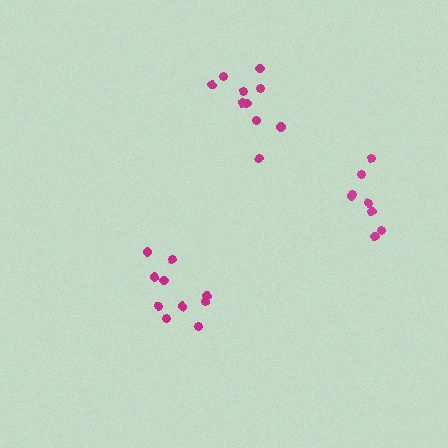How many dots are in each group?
Group 1: 8 dots, Group 2: 10 dots, Group 3: 10 dots (28 total).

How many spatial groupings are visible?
There are 3 spatial groupings.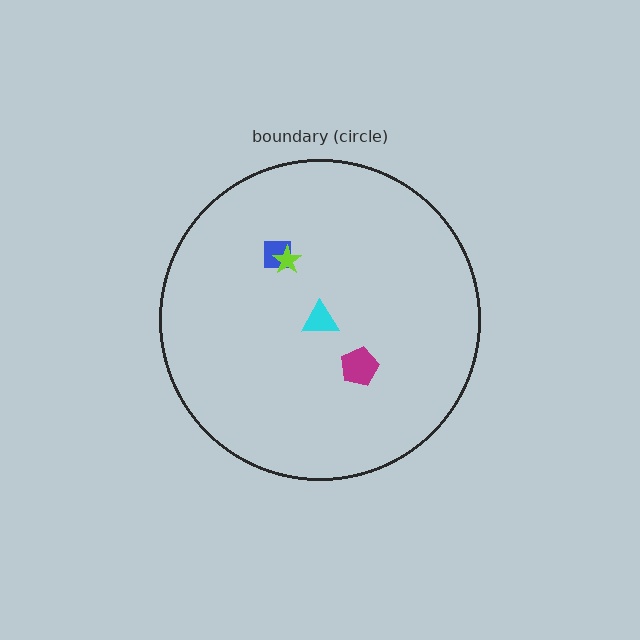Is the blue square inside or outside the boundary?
Inside.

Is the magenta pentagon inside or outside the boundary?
Inside.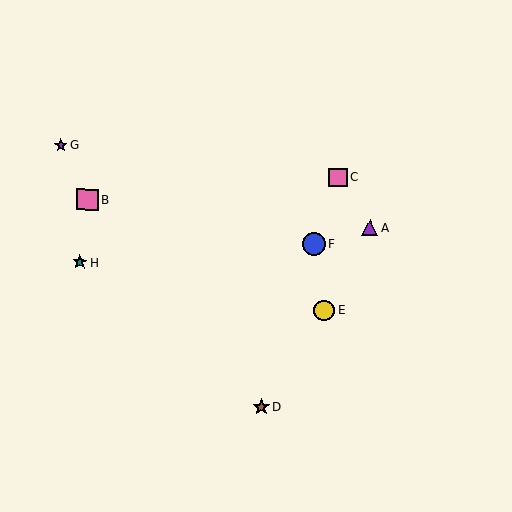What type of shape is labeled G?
Shape G is a purple star.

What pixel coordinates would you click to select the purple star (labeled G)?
Click at (60, 145) to select the purple star G.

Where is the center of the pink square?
The center of the pink square is at (338, 178).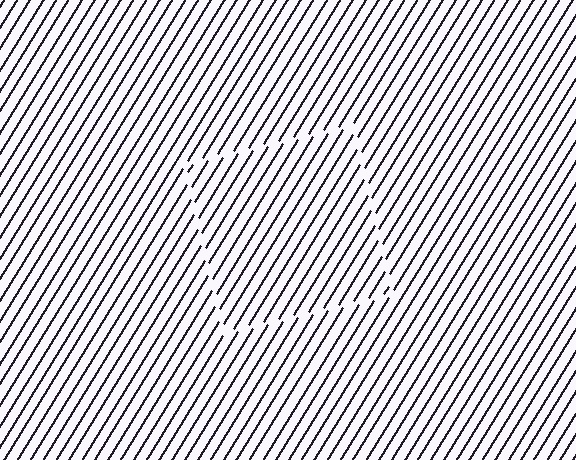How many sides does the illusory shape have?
4 sides — the line-ends trace a square.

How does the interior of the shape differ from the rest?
The interior of the shape contains the same grating, shifted by half a period — the contour is defined by the phase discontinuity where line-ends from the inner and outer gratings abut.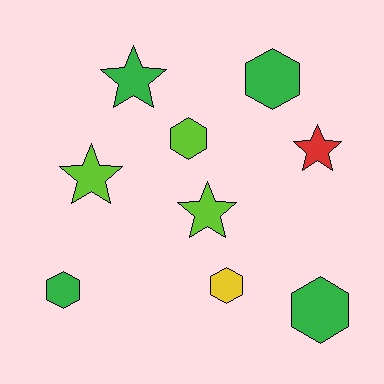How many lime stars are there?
There are 2 lime stars.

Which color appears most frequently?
Green, with 4 objects.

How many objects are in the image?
There are 9 objects.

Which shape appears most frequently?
Hexagon, with 5 objects.